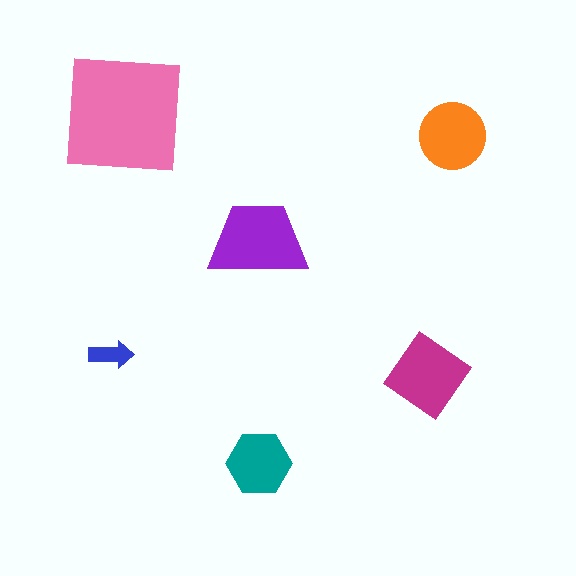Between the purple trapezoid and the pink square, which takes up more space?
The pink square.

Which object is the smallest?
The blue arrow.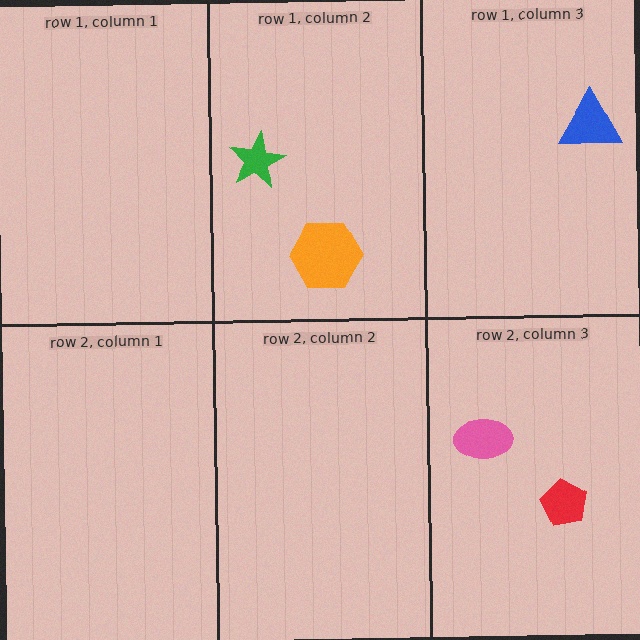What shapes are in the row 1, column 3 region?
The blue triangle.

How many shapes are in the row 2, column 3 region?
2.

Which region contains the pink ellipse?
The row 2, column 3 region.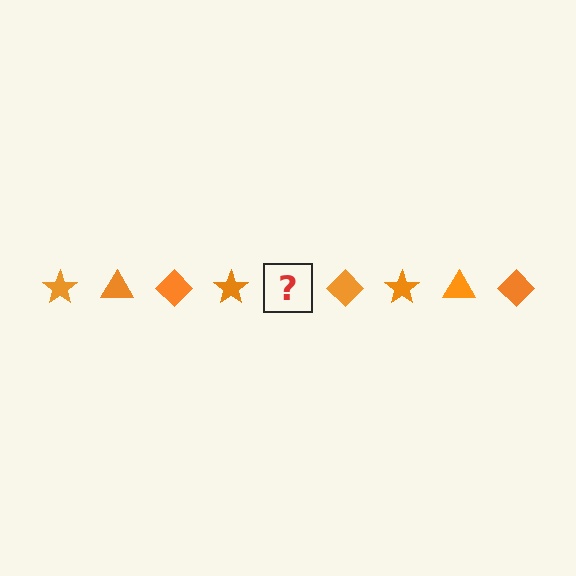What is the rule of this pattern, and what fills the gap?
The rule is that the pattern cycles through star, triangle, diamond shapes in orange. The gap should be filled with an orange triangle.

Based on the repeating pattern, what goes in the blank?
The blank should be an orange triangle.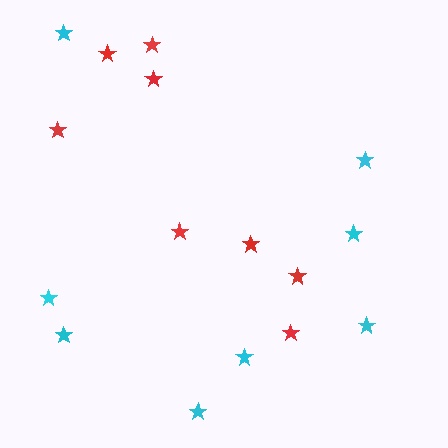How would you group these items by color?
There are 2 groups: one group of red stars (8) and one group of cyan stars (8).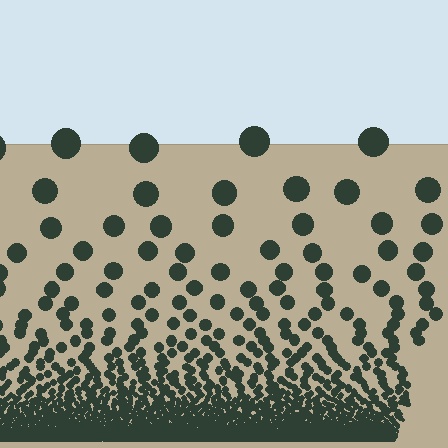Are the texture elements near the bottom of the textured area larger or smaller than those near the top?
Smaller. The gradient is inverted — elements near the bottom are smaller and denser.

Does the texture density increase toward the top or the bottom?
Density increases toward the bottom.